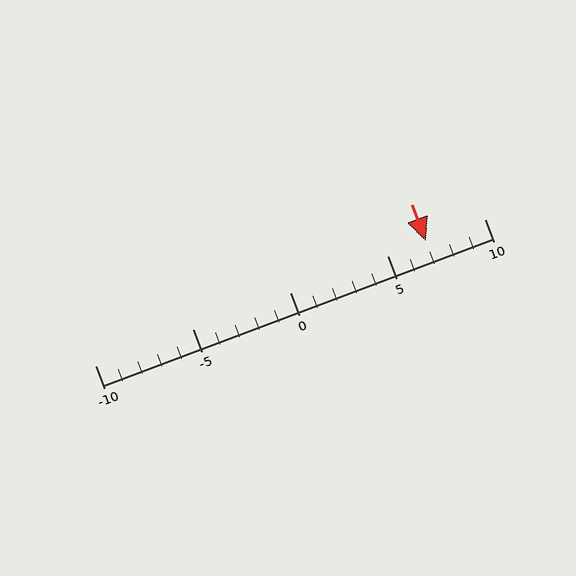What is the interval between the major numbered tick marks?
The major tick marks are spaced 5 units apart.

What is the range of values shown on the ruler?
The ruler shows values from -10 to 10.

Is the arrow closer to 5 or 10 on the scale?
The arrow is closer to 5.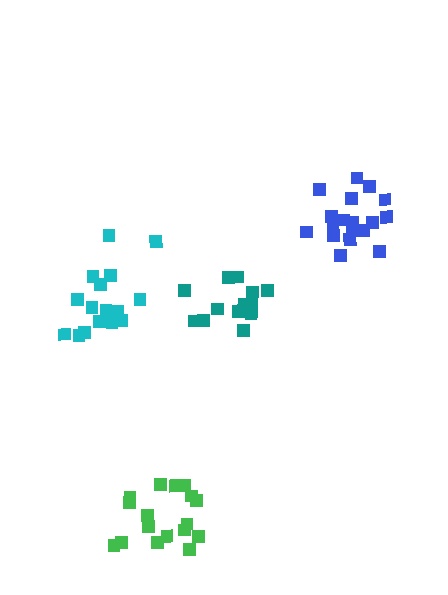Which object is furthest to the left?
The cyan cluster is leftmost.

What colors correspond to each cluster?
The clusters are colored: cyan, green, blue, teal.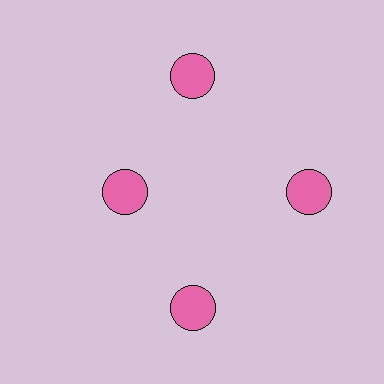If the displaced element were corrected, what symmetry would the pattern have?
It would have 4-fold rotational symmetry — the pattern would map onto itself every 90 degrees.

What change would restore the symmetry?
The symmetry would be restored by moving it outward, back onto the ring so that all 4 circles sit at equal angles and equal distance from the center.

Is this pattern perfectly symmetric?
No. The 4 pink circles are arranged in a ring, but one element near the 9 o'clock position is pulled inward toward the center, breaking the 4-fold rotational symmetry.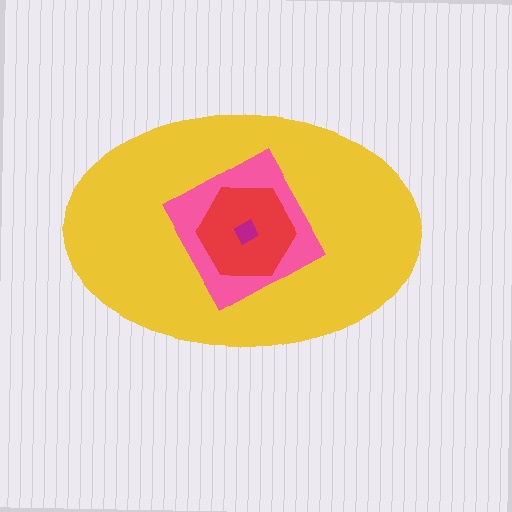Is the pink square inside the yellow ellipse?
Yes.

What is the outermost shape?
The yellow ellipse.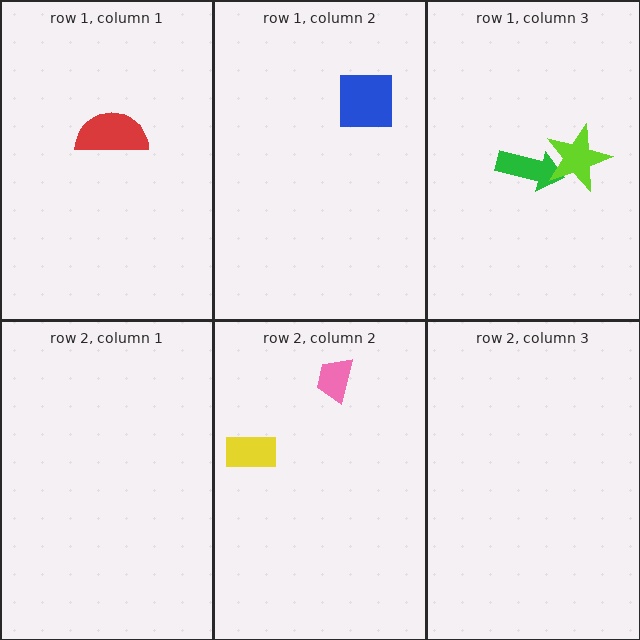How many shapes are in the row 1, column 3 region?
2.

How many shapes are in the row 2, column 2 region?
2.